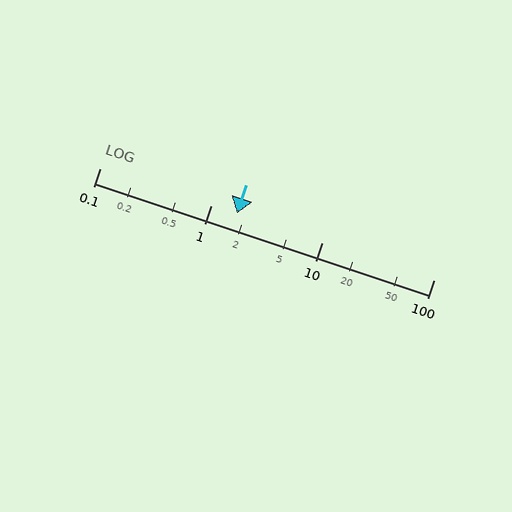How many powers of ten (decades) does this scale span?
The scale spans 3 decades, from 0.1 to 100.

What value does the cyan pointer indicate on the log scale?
The pointer indicates approximately 1.7.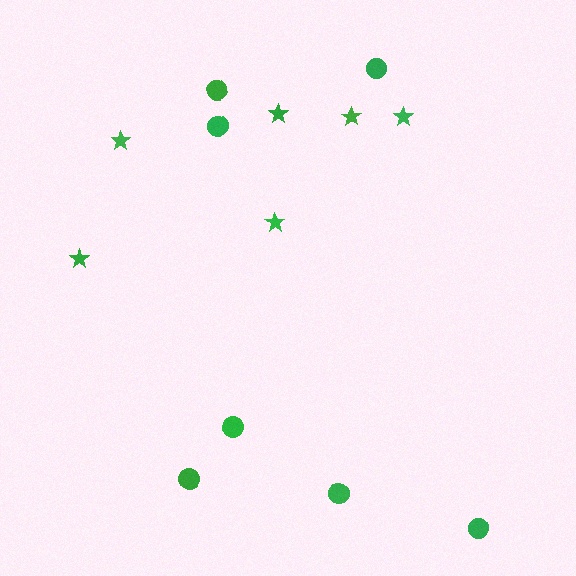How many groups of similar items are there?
There are 2 groups: one group of stars (6) and one group of circles (7).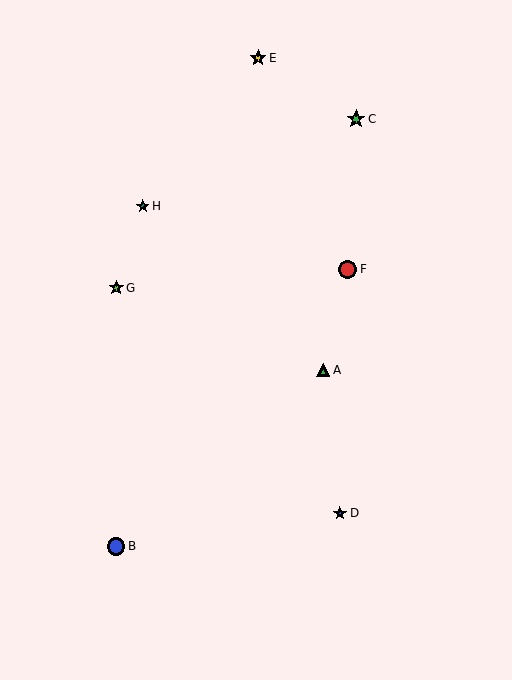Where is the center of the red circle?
The center of the red circle is at (348, 269).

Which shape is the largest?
The green star (labeled C) is the largest.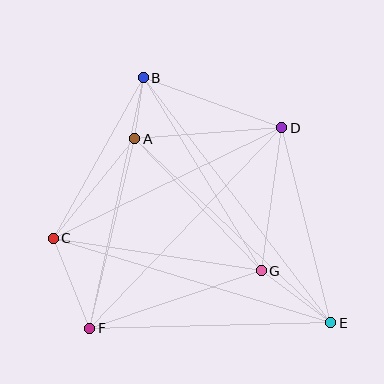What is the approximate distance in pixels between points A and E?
The distance between A and E is approximately 269 pixels.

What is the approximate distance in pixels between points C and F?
The distance between C and F is approximately 98 pixels.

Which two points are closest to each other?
Points A and B are closest to each other.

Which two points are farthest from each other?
Points B and E are farthest from each other.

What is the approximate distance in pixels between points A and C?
The distance between A and C is approximately 129 pixels.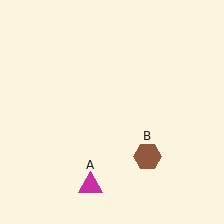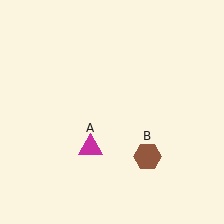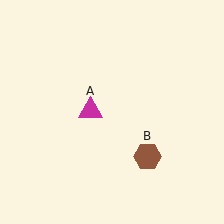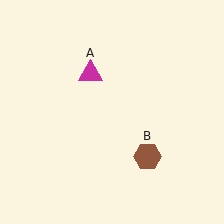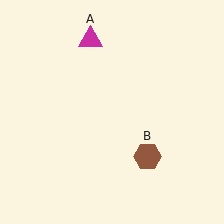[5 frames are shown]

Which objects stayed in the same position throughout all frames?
Brown hexagon (object B) remained stationary.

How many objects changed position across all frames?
1 object changed position: magenta triangle (object A).